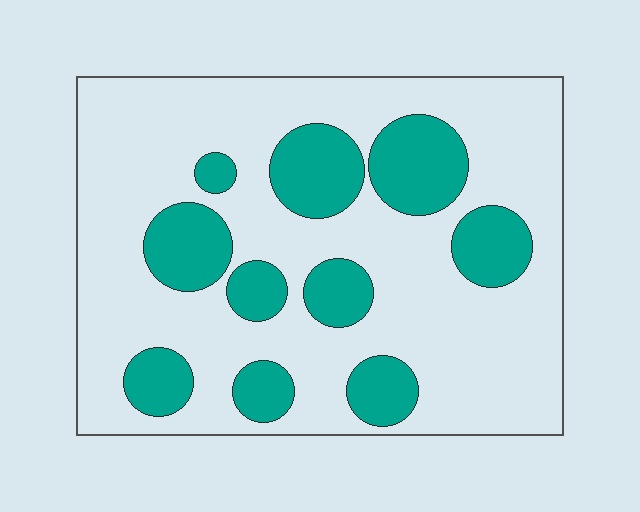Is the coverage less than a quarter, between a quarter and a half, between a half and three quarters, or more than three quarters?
Between a quarter and a half.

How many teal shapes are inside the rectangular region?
10.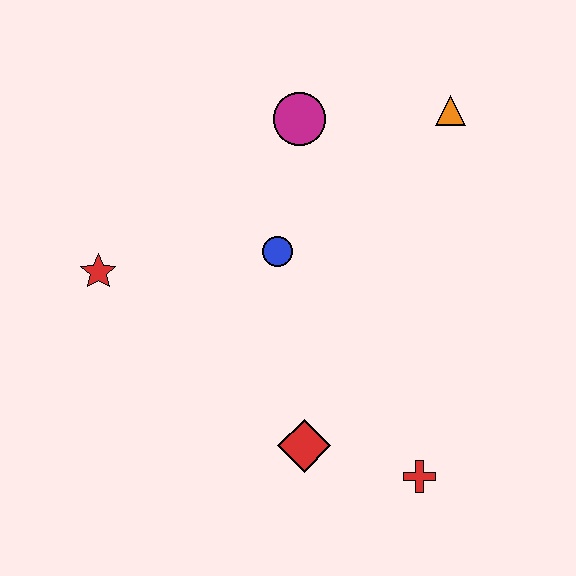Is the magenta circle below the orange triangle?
Yes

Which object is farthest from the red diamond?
The orange triangle is farthest from the red diamond.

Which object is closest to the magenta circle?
The blue circle is closest to the magenta circle.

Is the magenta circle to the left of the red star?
No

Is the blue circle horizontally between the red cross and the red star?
Yes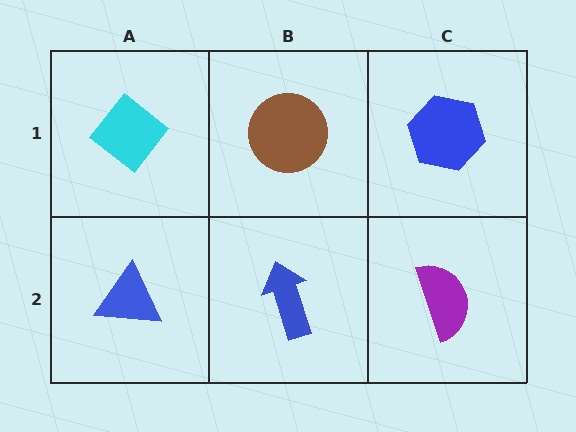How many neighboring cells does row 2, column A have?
2.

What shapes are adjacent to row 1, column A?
A blue triangle (row 2, column A), a brown circle (row 1, column B).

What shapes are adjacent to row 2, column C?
A blue hexagon (row 1, column C), a blue arrow (row 2, column B).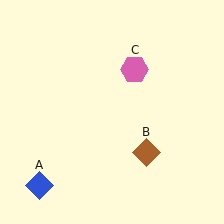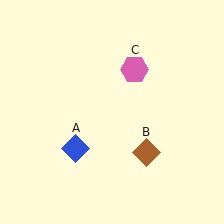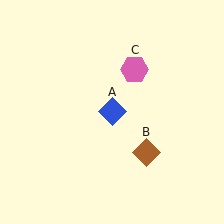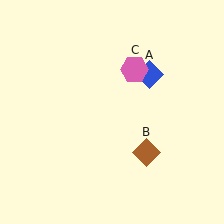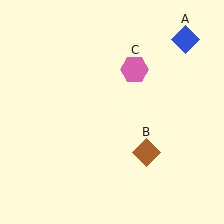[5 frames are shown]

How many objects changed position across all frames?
1 object changed position: blue diamond (object A).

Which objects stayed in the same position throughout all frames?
Brown diamond (object B) and pink hexagon (object C) remained stationary.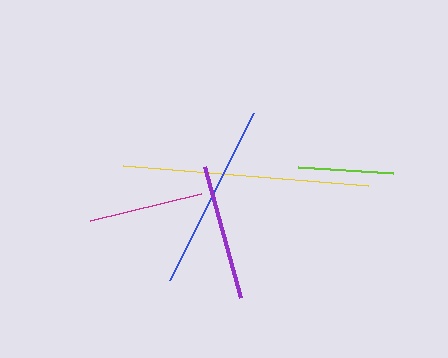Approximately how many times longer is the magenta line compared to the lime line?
The magenta line is approximately 1.2 times the length of the lime line.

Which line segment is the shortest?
The lime line is the shortest at approximately 95 pixels.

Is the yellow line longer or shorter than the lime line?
The yellow line is longer than the lime line.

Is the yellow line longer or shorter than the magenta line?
The yellow line is longer than the magenta line.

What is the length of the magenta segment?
The magenta segment is approximately 114 pixels long.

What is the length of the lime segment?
The lime segment is approximately 95 pixels long.